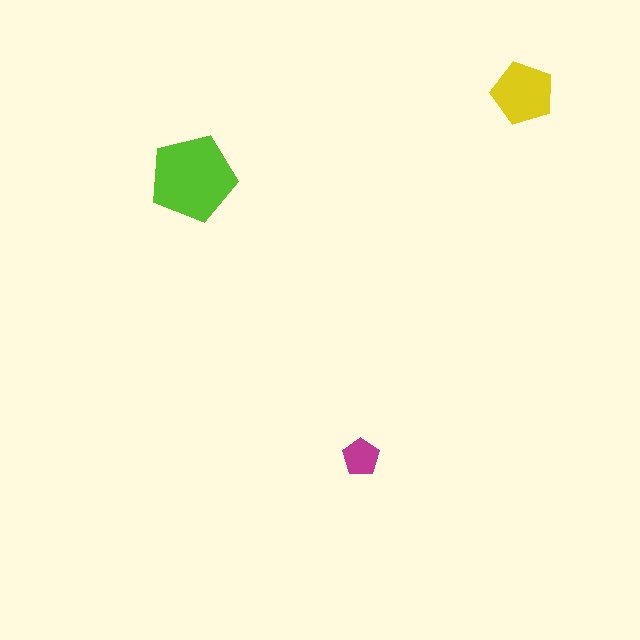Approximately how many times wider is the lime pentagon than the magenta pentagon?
About 2.5 times wider.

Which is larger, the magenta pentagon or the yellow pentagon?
The yellow one.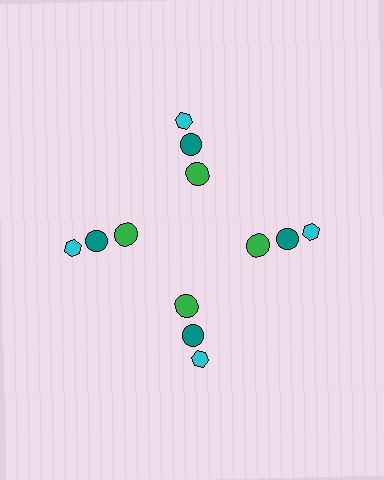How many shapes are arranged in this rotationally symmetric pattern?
There are 12 shapes, arranged in 4 groups of 3.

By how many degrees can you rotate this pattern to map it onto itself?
The pattern maps onto itself every 90 degrees of rotation.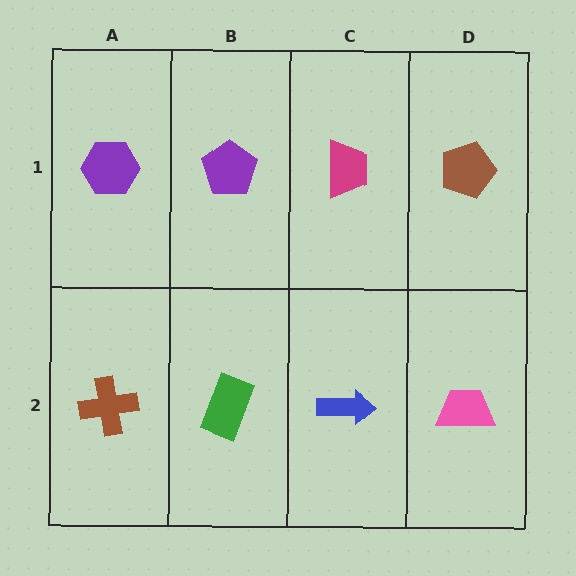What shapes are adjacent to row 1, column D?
A pink trapezoid (row 2, column D), a magenta trapezoid (row 1, column C).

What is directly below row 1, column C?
A blue arrow.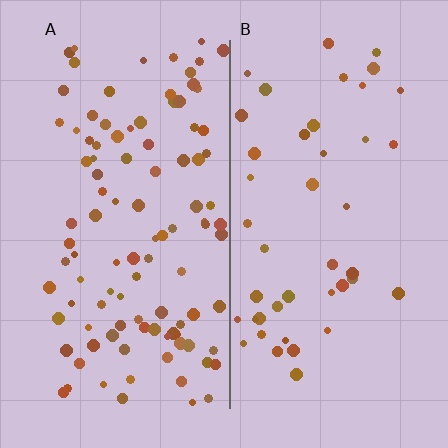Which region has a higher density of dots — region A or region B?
A (the left).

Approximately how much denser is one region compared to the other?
Approximately 2.3× — region A over region B.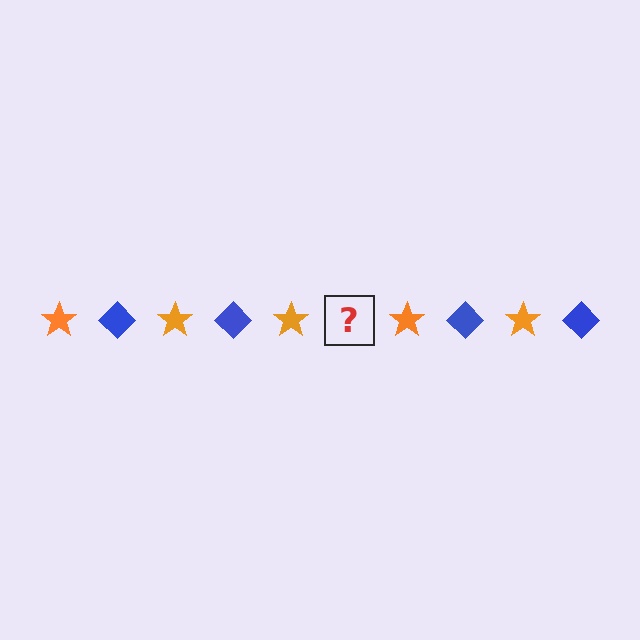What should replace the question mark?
The question mark should be replaced with a blue diamond.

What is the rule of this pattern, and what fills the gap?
The rule is that the pattern alternates between orange star and blue diamond. The gap should be filled with a blue diamond.